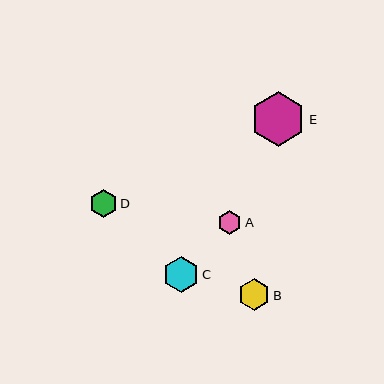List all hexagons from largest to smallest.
From largest to smallest: E, C, B, D, A.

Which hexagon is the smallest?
Hexagon A is the smallest with a size of approximately 24 pixels.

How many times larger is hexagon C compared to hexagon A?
Hexagon C is approximately 1.5 times the size of hexagon A.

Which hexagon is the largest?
Hexagon E is the largest with a size of approximately 55 pixels.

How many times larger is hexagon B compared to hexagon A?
Hexagon B is approximately 1.3 times the size of hexagon A.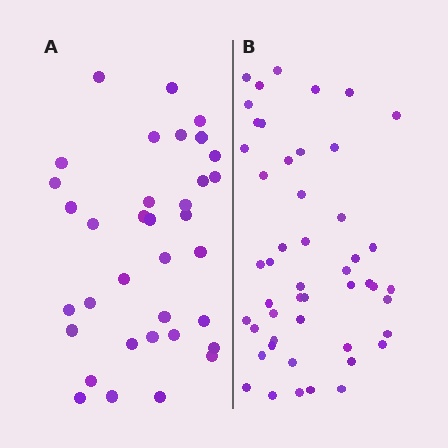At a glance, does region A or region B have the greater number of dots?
Region B (the right region) has more dots.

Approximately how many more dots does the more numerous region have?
Region B has approximately 15 more dots than region A.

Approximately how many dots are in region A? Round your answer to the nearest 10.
About 40 dots. (The exact count is 35, which rounds to 40.)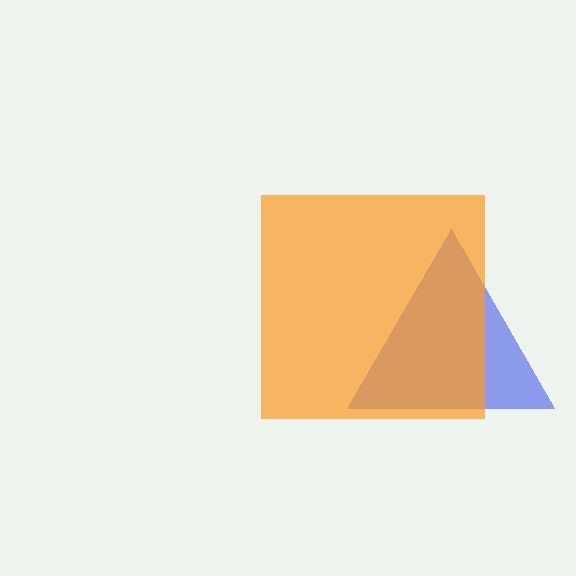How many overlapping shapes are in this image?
There are 2 overlapping shapes in the image.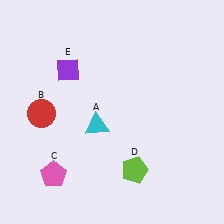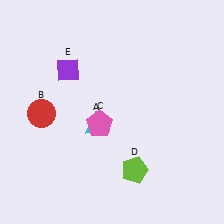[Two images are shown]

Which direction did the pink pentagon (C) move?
The pink pentagon (C) moved up.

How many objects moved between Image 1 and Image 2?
1 object moved between the two images.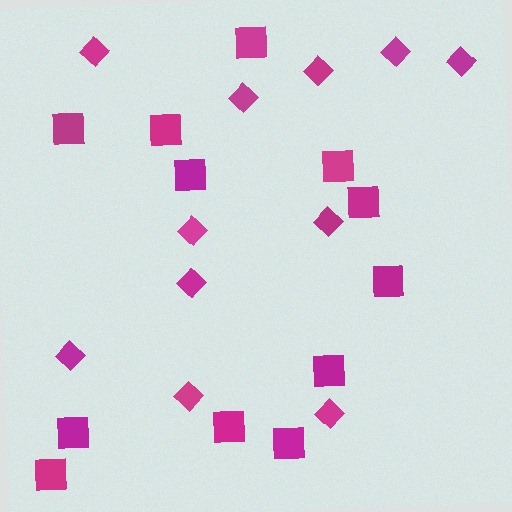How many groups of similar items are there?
There are 2 groups: one group of diamonds (11) and one group of squares (12).